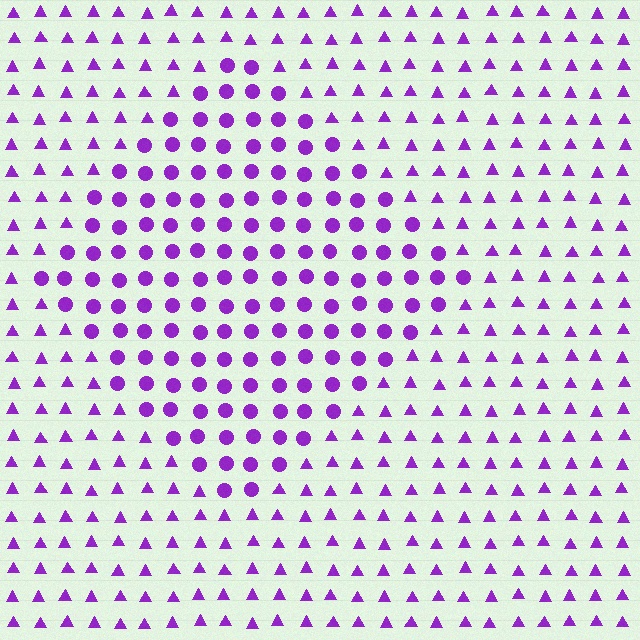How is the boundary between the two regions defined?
The boundary is defined by a change in element shape: circles inside vs. triangles outside. All elements share the same color and spacing.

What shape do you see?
I see a diamond.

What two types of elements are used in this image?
The image uses circles inside the diamond region and triangles outside it.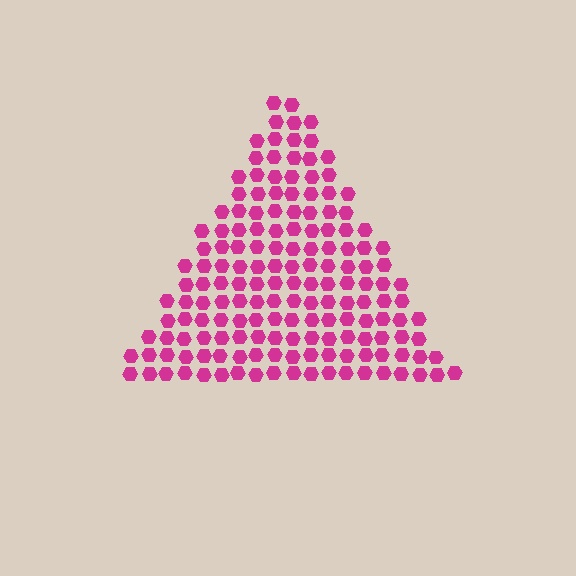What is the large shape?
The large shape is a triangle.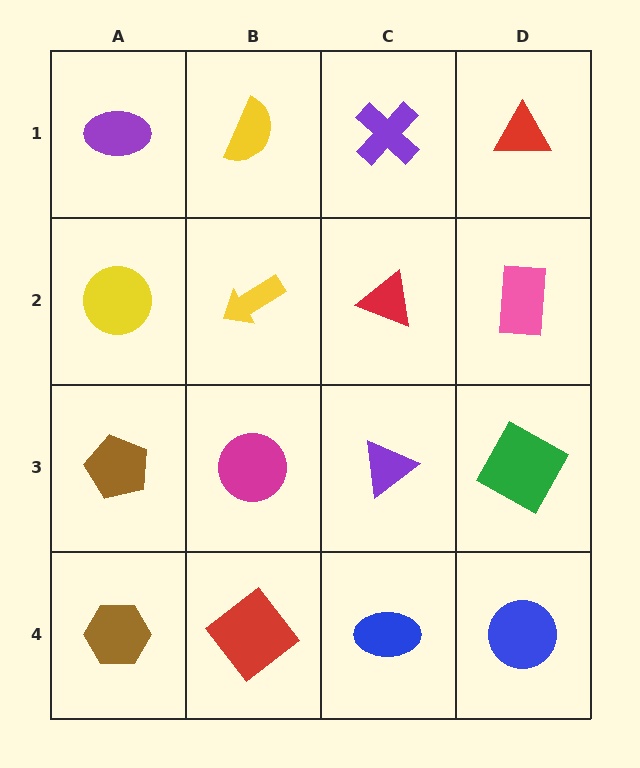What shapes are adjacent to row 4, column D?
A green square (row 3, column D), a blue ellipse (row 4, column C).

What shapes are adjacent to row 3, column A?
A yellow circle (row 2, column A), a brown hexagon (row 4, column A), a magenta circle (row 3, column B).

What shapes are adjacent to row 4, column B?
A magenta circle (row 3, column B), a brown hexagon (row 4, column A), a blue ellipse (row 4, column C).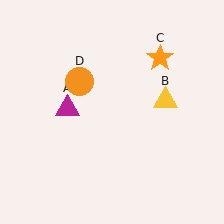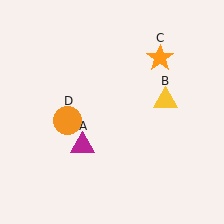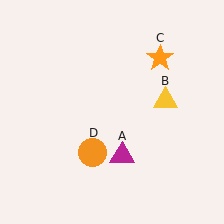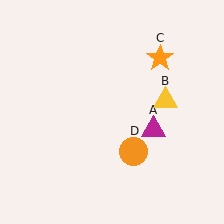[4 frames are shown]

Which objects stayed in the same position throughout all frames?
Yellow triangle (object B) and orange star (object C) remained stationary.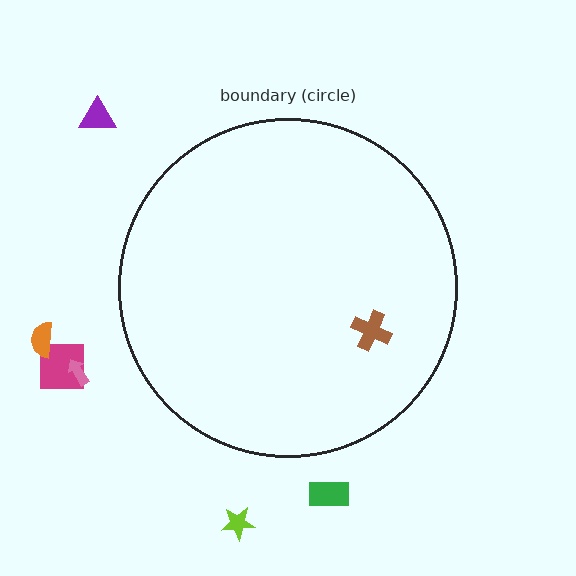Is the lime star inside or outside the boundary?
Outside.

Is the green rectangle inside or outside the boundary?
Outside.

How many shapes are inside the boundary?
1 inside, 6 outside.